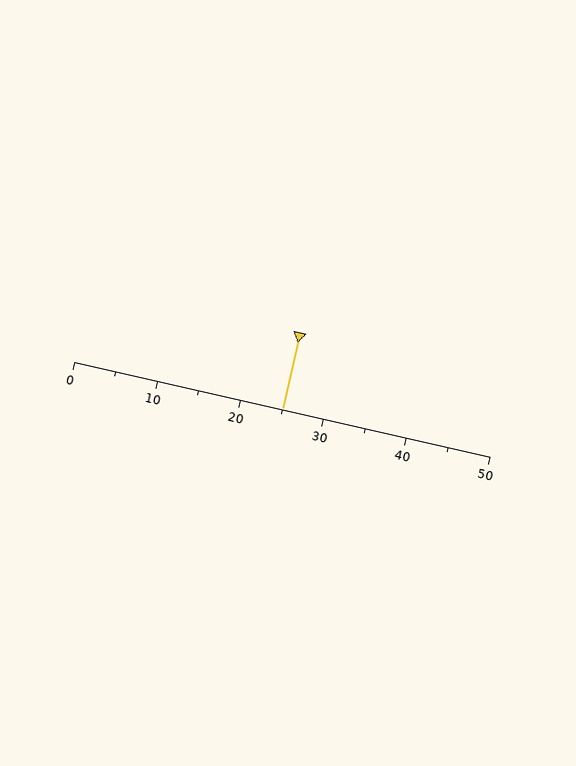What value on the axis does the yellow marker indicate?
The marker indicates approximately 25.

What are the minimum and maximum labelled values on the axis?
The axis runs from 0 to 50.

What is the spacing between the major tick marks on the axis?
The major ticks are spaced 10 apart.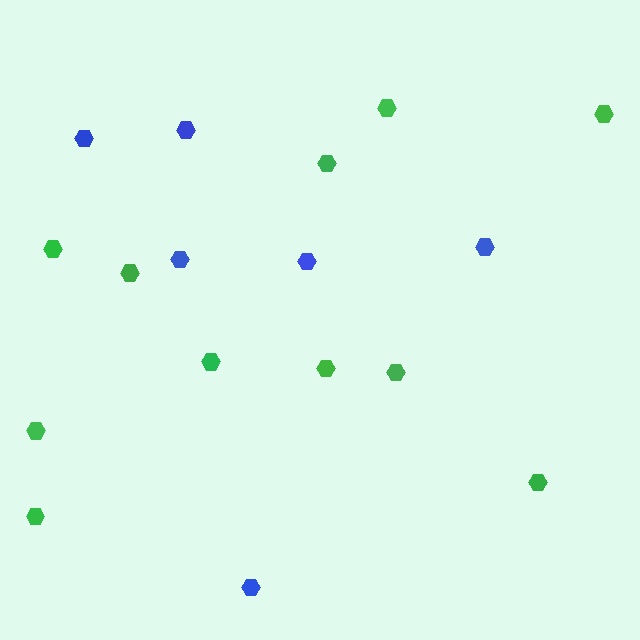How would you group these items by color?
There are 2 groups: one group of blue hexagons (6) and one group of green hexagons (11).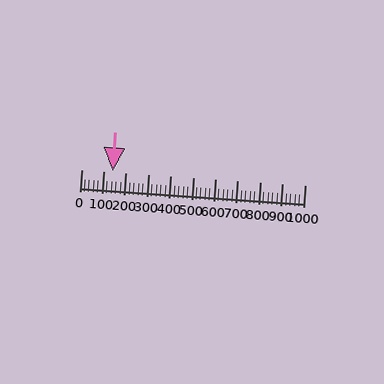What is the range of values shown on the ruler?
The ruler shows values from 0 to 1000.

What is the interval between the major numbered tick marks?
The major tick marks are spaced 100 units apart.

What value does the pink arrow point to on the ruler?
The pink arrow points to approximately 140.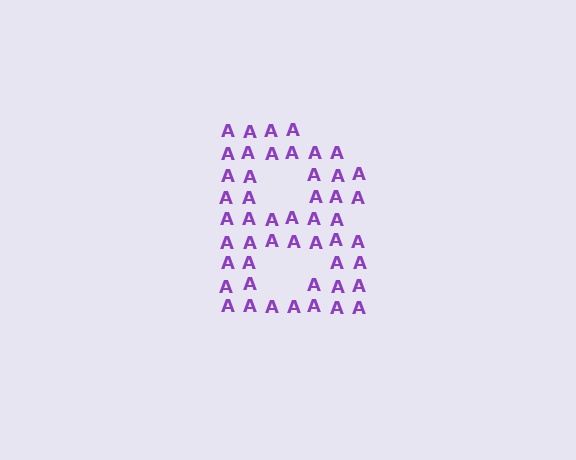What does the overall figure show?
The overall figure shows the letter B.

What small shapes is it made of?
It is made of small letter A's.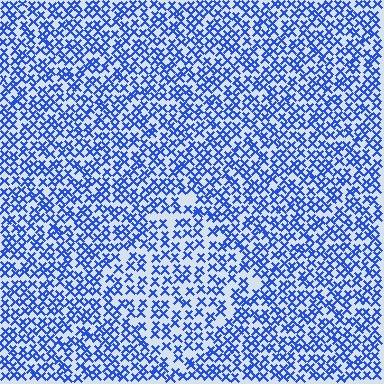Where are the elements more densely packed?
The elements are more densely packed outside the diamond boundary.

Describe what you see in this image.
The image contains small blue elements arranged at two different densities. A diamond-shaped region is visible where the elements are less densely packed than the surrounding area.